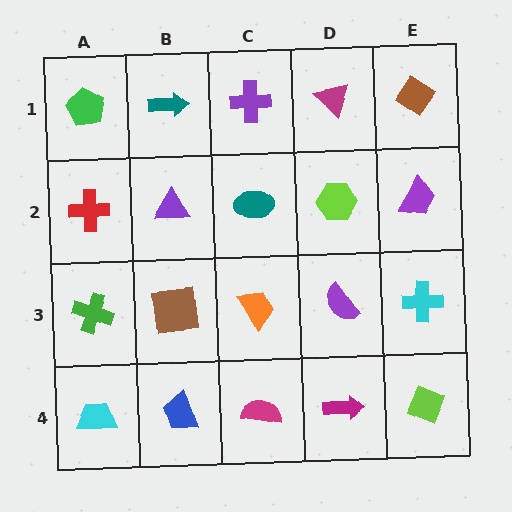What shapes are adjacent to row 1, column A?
A red cross (row 2, column A), a teal arrow (row 1, column B).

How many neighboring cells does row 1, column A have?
2.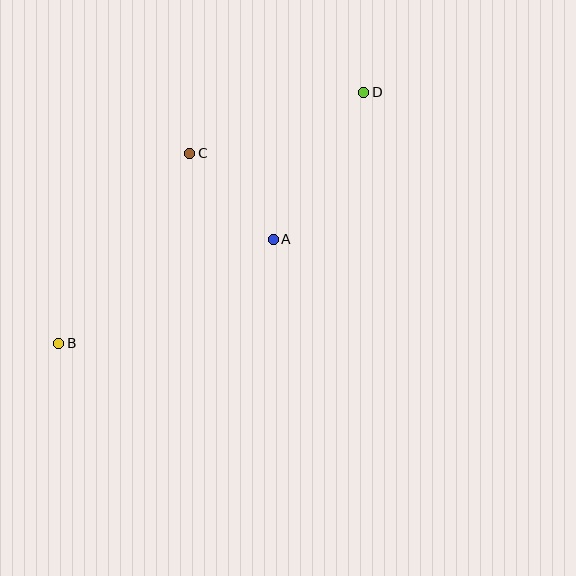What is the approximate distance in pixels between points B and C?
The distance between B and C is approximately 231 pixels.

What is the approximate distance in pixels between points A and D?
The distance between A and D is approximately 173 pixels.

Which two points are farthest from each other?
Points B and D are farthest from each other.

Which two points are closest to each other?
Points A and C are closest to each other.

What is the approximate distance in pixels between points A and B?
The distance between A and B is approximately 239 pixels.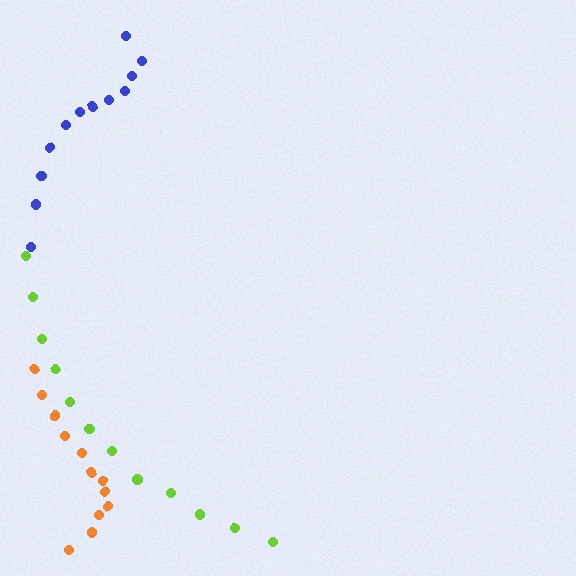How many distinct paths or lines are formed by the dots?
There are 3 distinct paths.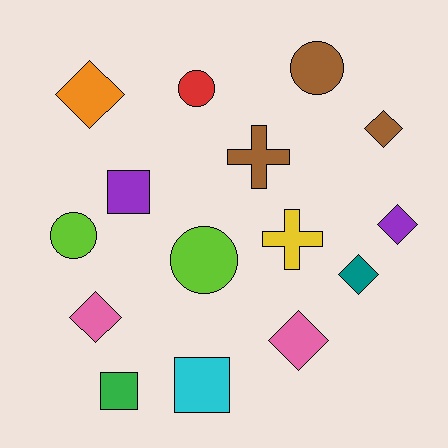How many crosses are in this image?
There are 2 crosses.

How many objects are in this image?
There are 15 objects.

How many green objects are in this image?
There is 1 green object.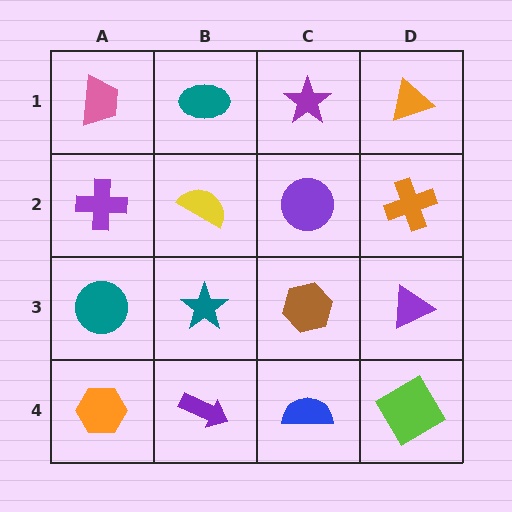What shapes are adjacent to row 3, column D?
An orange cross (row 2, column D), a lime square (row 4, column D), a brown hexagon (row 3, column C).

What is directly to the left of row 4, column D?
A blue semicircle.